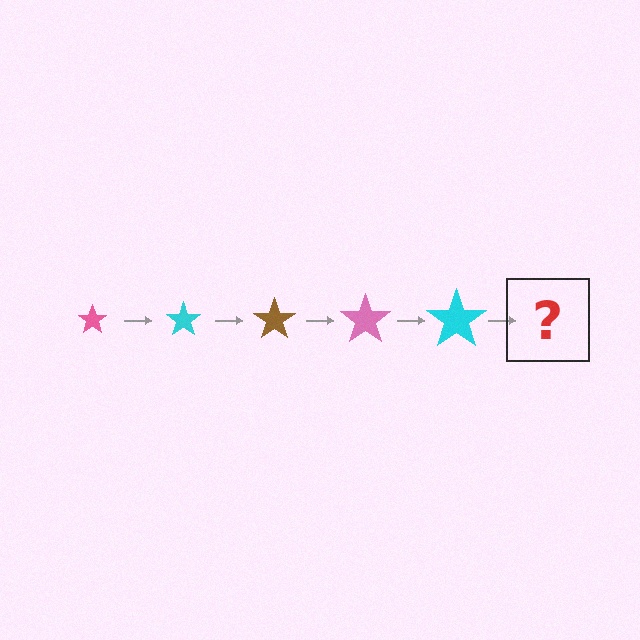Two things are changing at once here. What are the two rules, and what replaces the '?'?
The two rules are that the star grows larger each step and the color cycles through pink, cyan, and brown. The '?' should be a brown star, larger than the previous one.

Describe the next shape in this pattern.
It should be a brown star, larger than the previous one.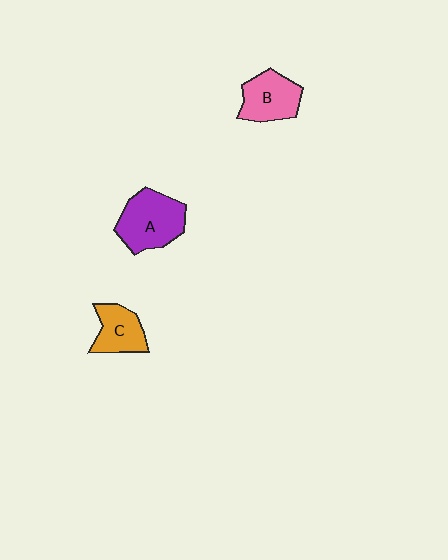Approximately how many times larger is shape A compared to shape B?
Approximately 1.3 times.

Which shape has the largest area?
Shape A (purple).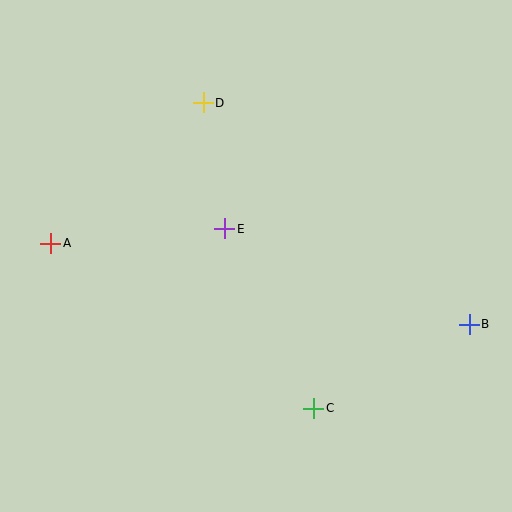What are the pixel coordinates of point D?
Point D is at (203, 103).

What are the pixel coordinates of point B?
Point B is at (469, 324).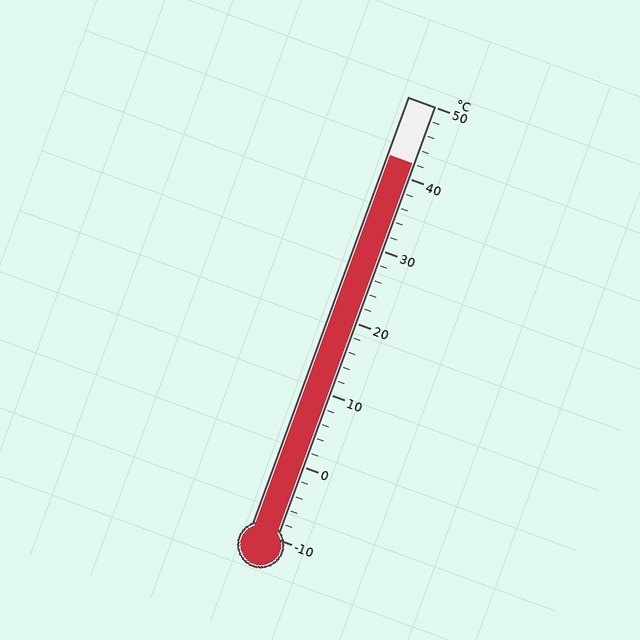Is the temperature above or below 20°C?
The temperature is above 20°C.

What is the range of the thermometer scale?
The thermometer scale ranges from -10°C to 50°C.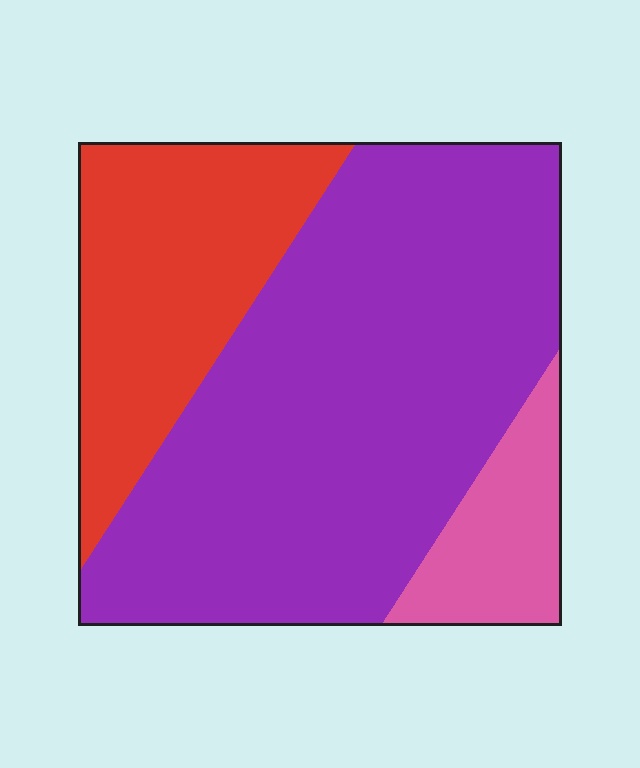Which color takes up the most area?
Purple, at roughly 65%.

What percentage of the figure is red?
Red takes up between a quarter and a half of the figure.